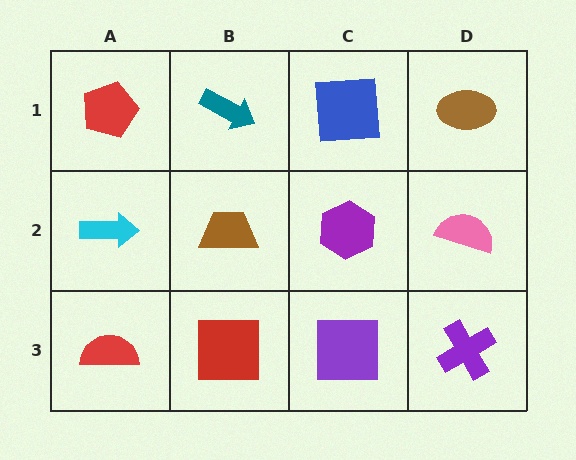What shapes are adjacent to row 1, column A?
A cyan arrow (row 2, column A), a teal arrow (row 1, column B).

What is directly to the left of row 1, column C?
A teal arrow.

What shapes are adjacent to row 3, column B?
A brown trapezoid (row 2, column B), a red semicircle (row 3, column A), a purple square (row 3, column C).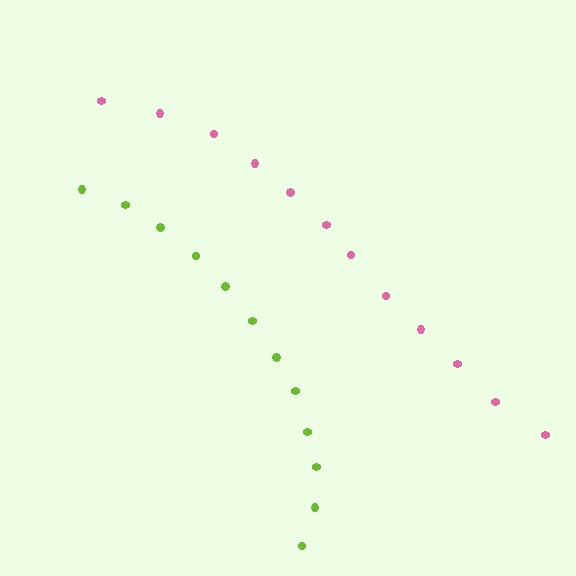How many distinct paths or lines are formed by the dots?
There are 2 distinct paths.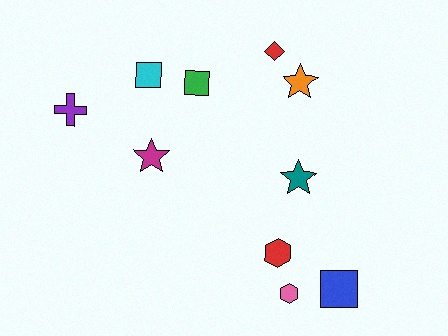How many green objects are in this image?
There is 1 green object.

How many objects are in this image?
There are 10 objects.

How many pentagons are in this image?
There are no pentagons.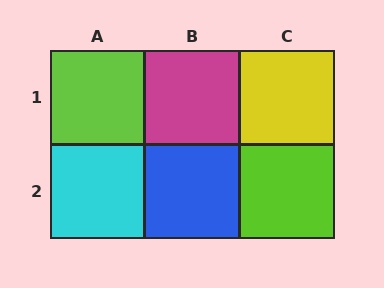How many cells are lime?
2 cells are lime.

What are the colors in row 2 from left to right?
Cyan, blue, lime.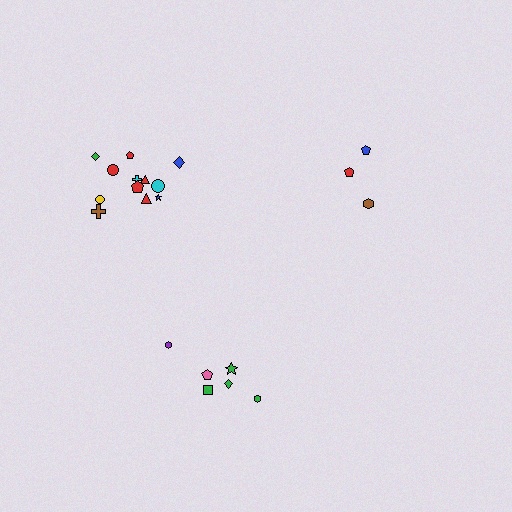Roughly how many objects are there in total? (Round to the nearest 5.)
Roughly 20 objects in total.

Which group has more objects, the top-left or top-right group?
The top-left group.